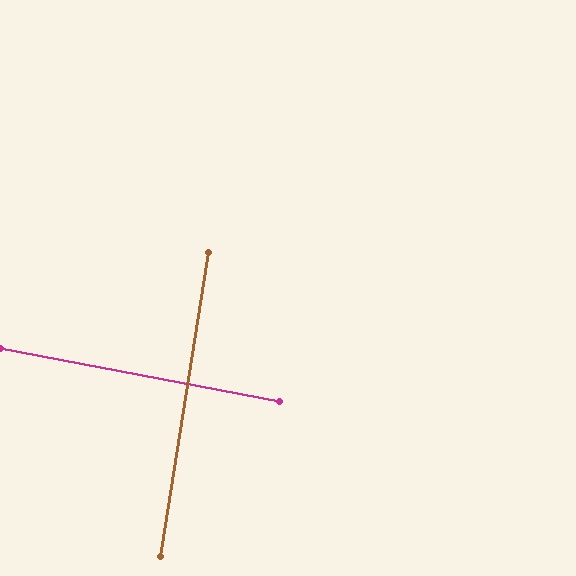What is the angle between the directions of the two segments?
Approximately 88 degrees.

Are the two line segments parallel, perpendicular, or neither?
Perpendicular — they meet at approximately 88°.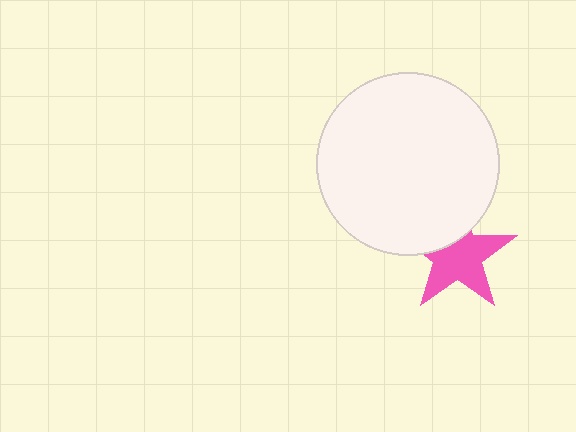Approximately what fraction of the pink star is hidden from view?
Roughly 30% of the pink star is hidden behind the white circle.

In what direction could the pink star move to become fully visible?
The pink star could move down. That would shift it out from behind the white circle entirely.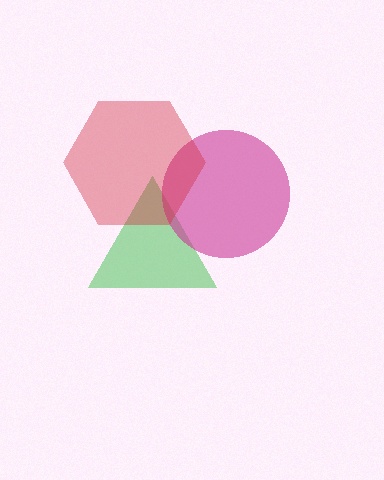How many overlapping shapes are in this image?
There are 3 overlapping shapes in the image.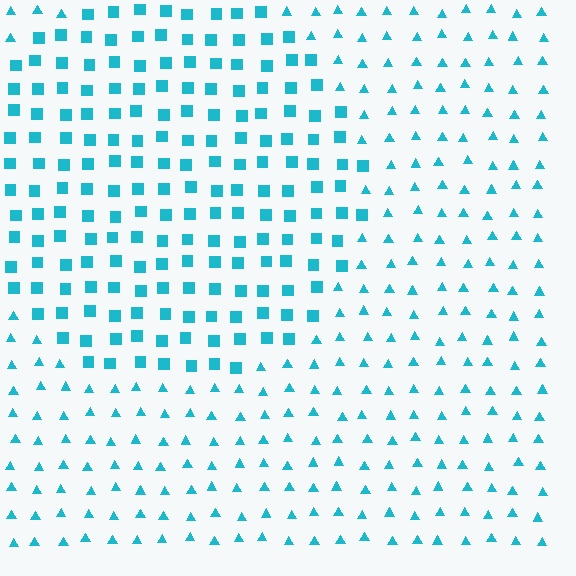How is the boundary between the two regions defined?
The boundary is defined by a change in element shape: squares inside vs. triangles outside. All elements share the same color and spacing.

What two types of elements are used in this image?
The image uses squares inside the circle region and triangles outside it.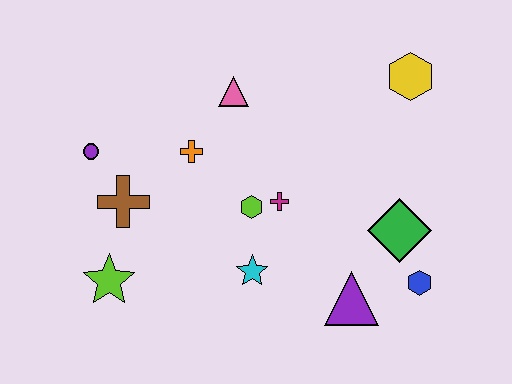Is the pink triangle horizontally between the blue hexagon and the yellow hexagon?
No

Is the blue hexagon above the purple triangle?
Yes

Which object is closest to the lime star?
The brown cross is closest to the lime star.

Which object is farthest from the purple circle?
The blue hexagon is farthest from the purple circle.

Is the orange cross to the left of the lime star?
No